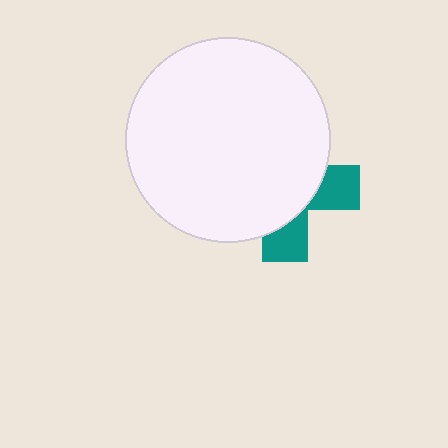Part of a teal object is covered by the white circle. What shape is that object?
It is a cross.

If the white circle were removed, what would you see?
You would see the complete teal cross.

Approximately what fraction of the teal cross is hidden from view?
Roughly 69% of the teal cross is hidden behind the white circle.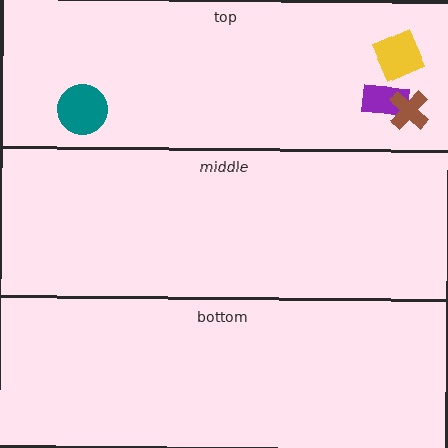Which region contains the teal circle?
The top region.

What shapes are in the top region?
The purple rectangle, the yellow square, the teal circle, the brown cross.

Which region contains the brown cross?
The top region.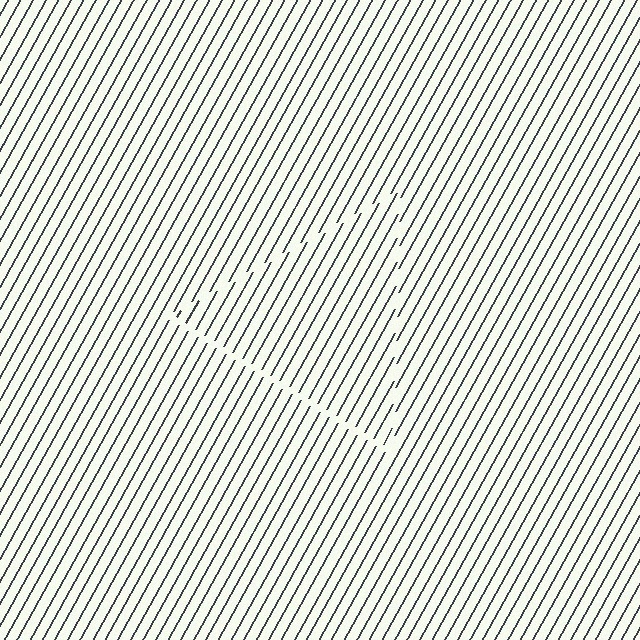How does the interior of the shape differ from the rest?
The interior of the shape contains the same grating, shifted by half a period — the contour is defined by the phase discontinuity where line-ends from the inner and outer gratings abut.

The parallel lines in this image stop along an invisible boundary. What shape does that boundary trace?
An illusory triangle. The interior of the shape contains the same grating, shifted by half a period — the contour is defined by the phase discontinuity where line-ends from the inner and outer gratings abut.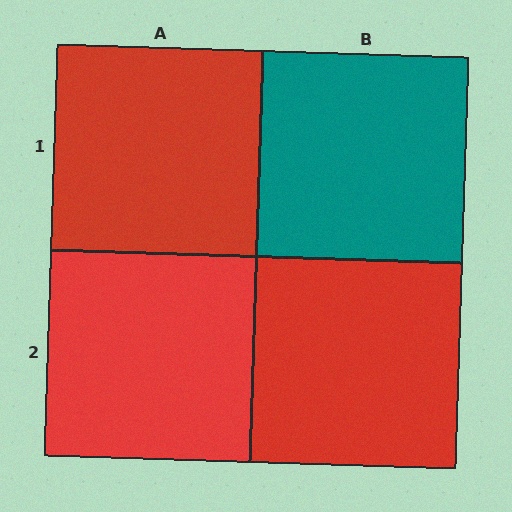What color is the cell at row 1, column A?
Red.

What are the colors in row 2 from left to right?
Red, red.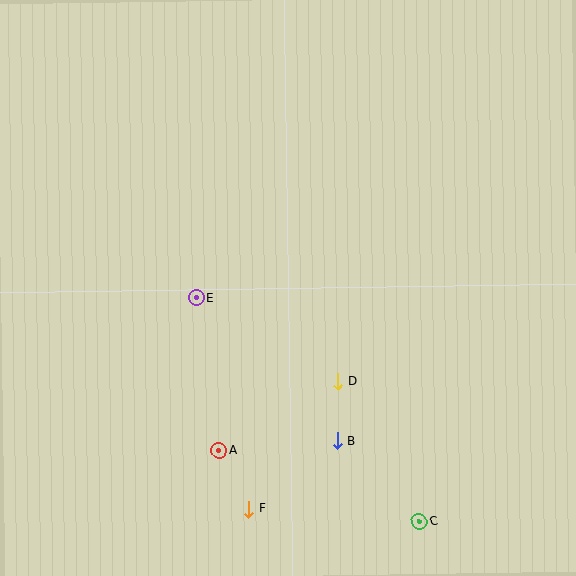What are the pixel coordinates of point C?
Point C is at (419, 521).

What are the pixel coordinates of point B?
Point B is at (338, 441).